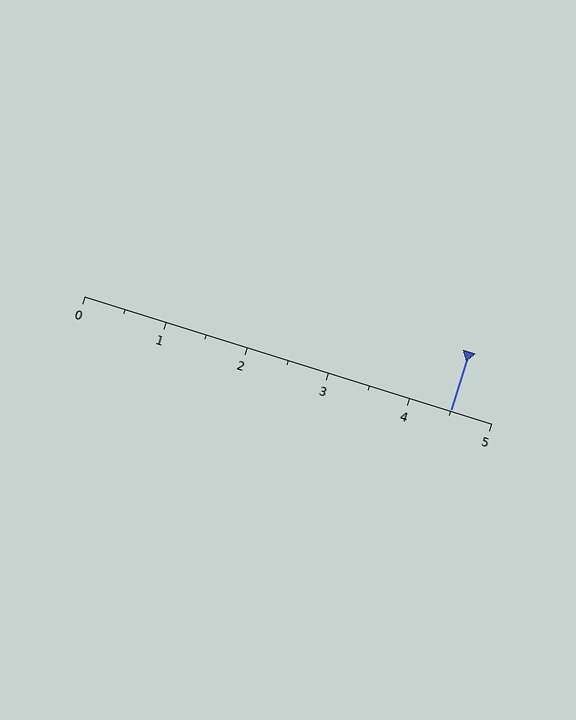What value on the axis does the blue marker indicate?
The marker indicates approximately 4.5.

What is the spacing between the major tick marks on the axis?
The major ticks are spaced 1 apart.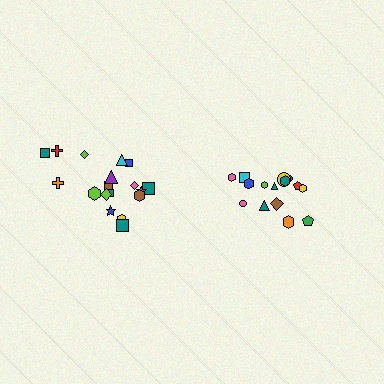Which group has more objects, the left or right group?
The left group.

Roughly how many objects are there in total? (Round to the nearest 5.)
Roughly 35 objects in total.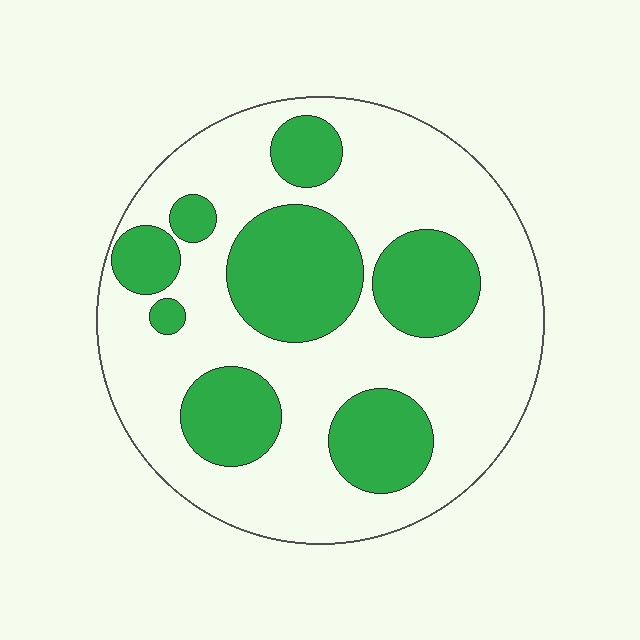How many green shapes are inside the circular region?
8.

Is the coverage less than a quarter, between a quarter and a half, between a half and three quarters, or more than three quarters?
Between a quarter and a half.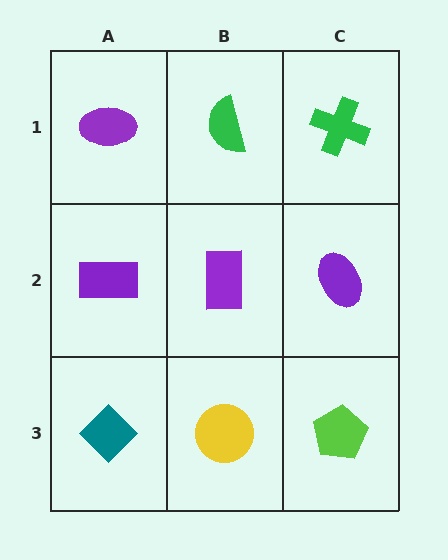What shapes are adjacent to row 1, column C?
A purple ellipse (row 2, column C), a green semicircle (row 1, column B).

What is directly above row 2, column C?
A green cross.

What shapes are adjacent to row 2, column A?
A purple ellipse (row 1, column A), a teal diamond (row 3, column A), a purple rectangle (row 2, column B).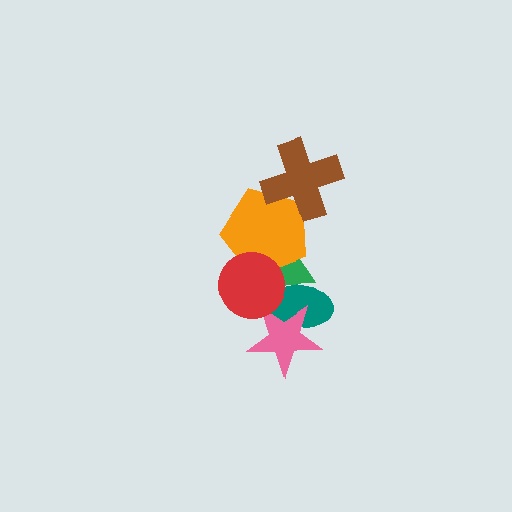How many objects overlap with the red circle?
4 objects overlap with the red circle.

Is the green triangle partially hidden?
Yes, it is partially covered by another shape.